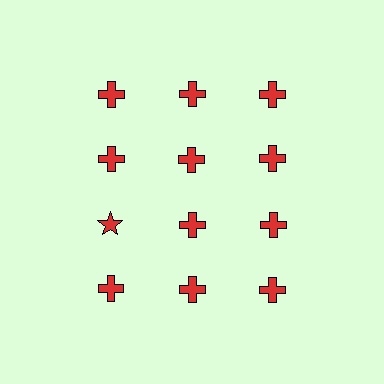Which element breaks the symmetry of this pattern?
The red star in the third row, leftmost column breaks the symmetry. All other shapes are red crosses.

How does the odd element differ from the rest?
It has a different shape: star instead of cross.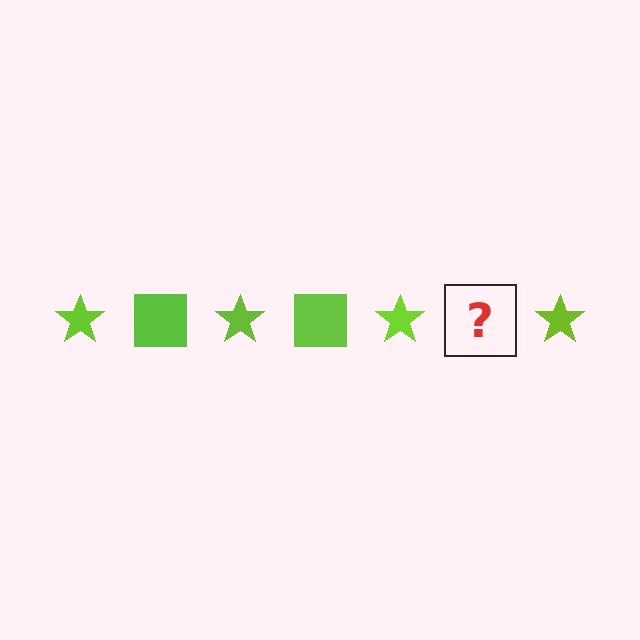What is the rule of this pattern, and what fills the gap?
The rule is that the pattern cycles through star, square shapes in lime. The gap should be filled with a lime square.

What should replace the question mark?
The question mark should be replaced with a lime square.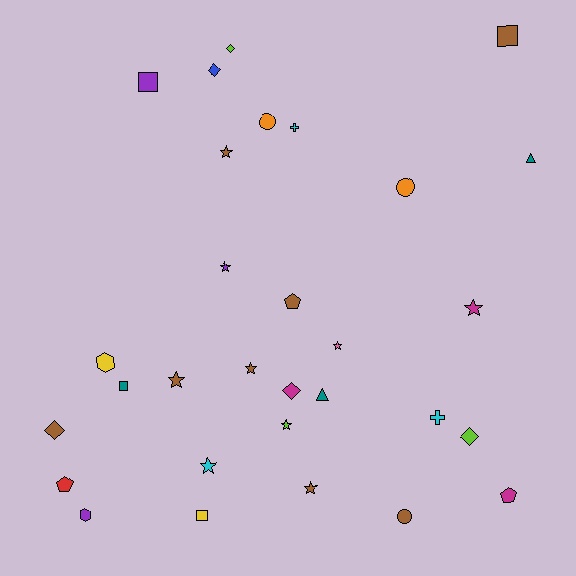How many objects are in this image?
There are 30 objects.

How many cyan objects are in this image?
There are 3 cyan objects.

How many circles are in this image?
There are 3 circles.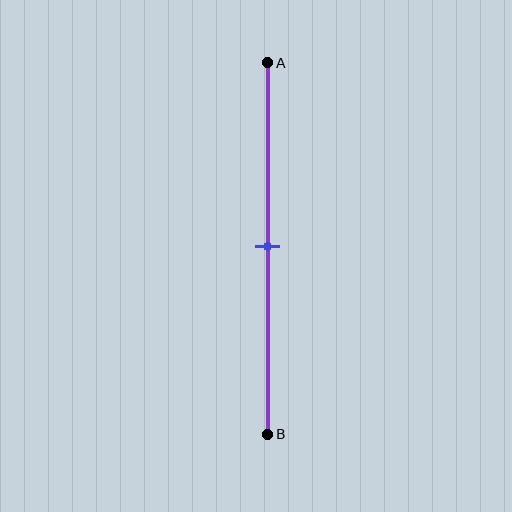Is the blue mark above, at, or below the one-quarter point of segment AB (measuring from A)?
The blue mark is below the one-quarter point of segment AB.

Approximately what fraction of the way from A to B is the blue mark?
The blue mark is approximately 50% of the way from A to B.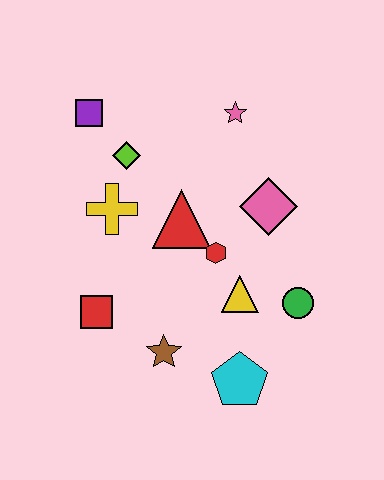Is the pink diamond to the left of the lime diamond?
No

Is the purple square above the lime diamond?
Yes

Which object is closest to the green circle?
The yellow triangle is closest to the green circle.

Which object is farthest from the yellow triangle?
The purple square is farthest from the yellow triangle.